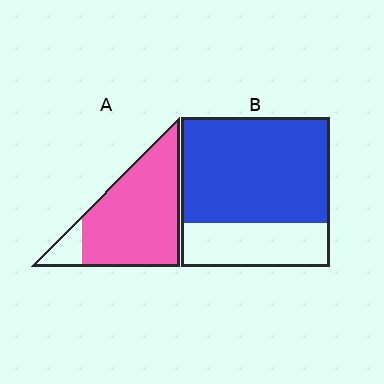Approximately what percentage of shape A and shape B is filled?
A is approximately 90% and B is approximately 70%.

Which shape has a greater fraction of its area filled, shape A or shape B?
Shape A.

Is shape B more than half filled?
Yes.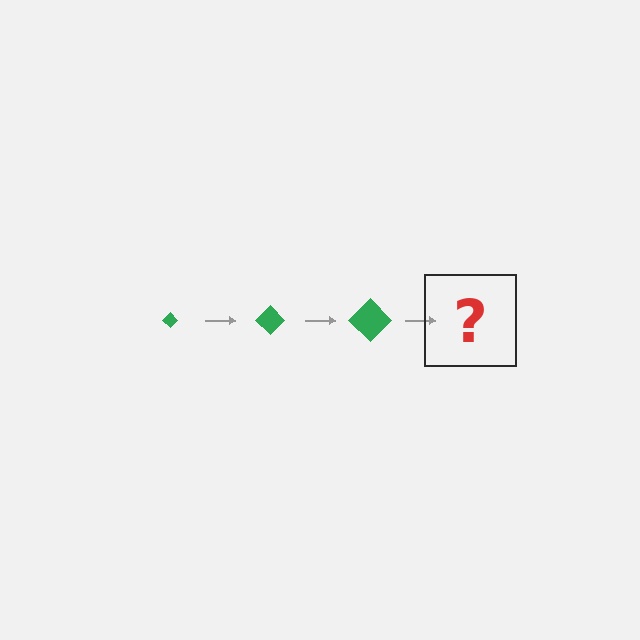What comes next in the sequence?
The next element should be a green diamond, larger than the previous one.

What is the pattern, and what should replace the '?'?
The pattern is that the diamond gets progressively larger each step. The '?' should be a green diamond, larger than the previous one.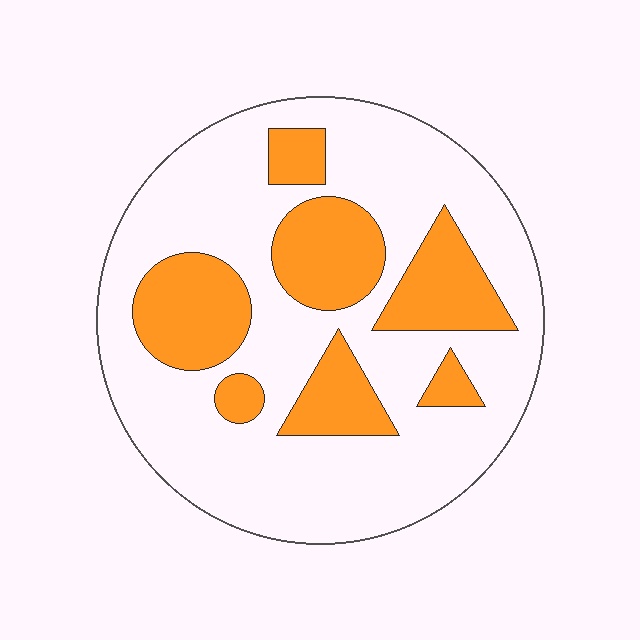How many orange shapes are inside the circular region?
7.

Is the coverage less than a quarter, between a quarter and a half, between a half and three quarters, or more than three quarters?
Between a quarter and a half.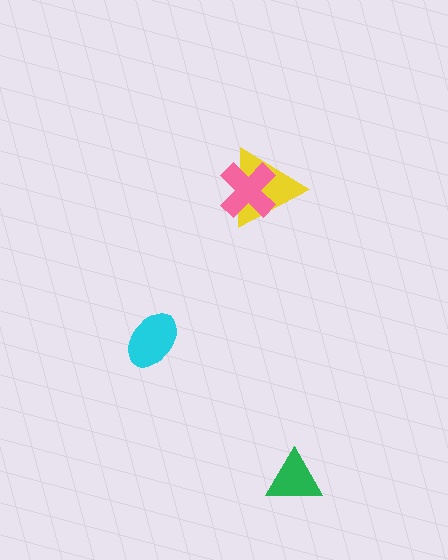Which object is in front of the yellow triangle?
The pink cross is in front of the yellow triangle.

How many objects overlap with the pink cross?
1 object overlaps with the pink cross.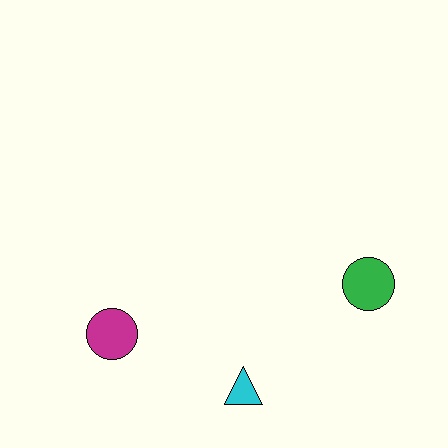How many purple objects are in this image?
There are no purple objects.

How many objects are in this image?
There are 3 objects.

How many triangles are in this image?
There is 1 triangle.